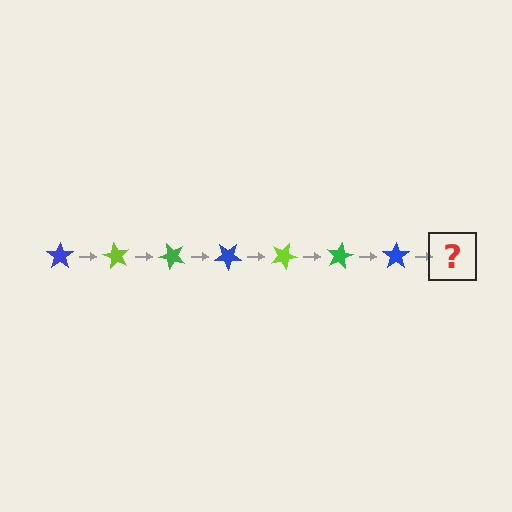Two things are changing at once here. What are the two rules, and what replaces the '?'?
The two rules are that it rotates 60 degrees each step and the color cycles through blue, lime, and green. The '?' should be a lime star, rotated 420 degrees from the start.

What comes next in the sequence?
The next element should be a lime star, rotated 420 degrees from the start.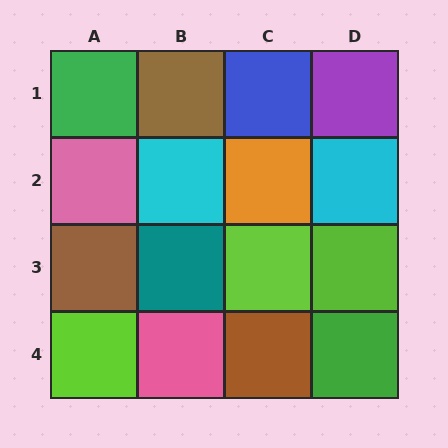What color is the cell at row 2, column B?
Cyan.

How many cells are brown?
3 cells are brown.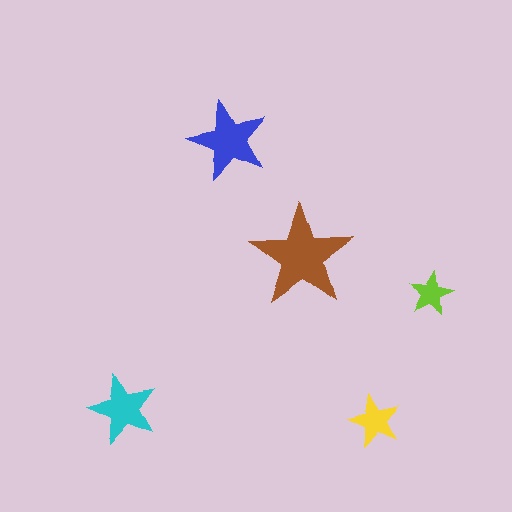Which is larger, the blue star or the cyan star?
The blue one.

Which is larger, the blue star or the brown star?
The brown one.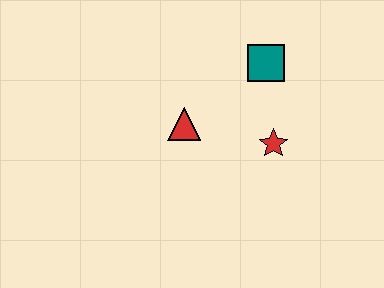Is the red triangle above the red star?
Yes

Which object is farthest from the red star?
The red triangle is farthest from the red star.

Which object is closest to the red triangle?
The red star is closest to the red triangle.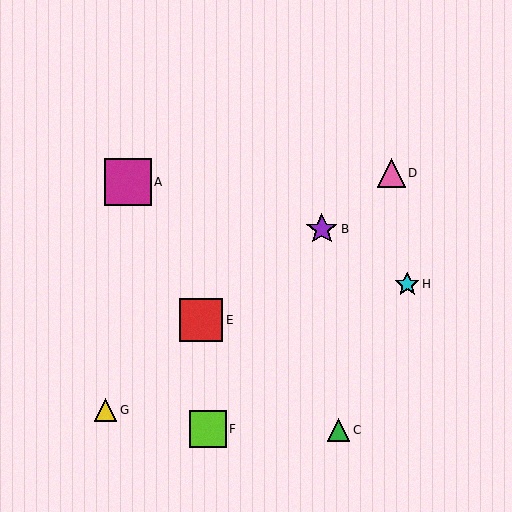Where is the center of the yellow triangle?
The center of the yellow triangle is at (106, 410).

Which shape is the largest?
The magenta square (labeled A) is the largest.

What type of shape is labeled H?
Shape H is a cyan star.